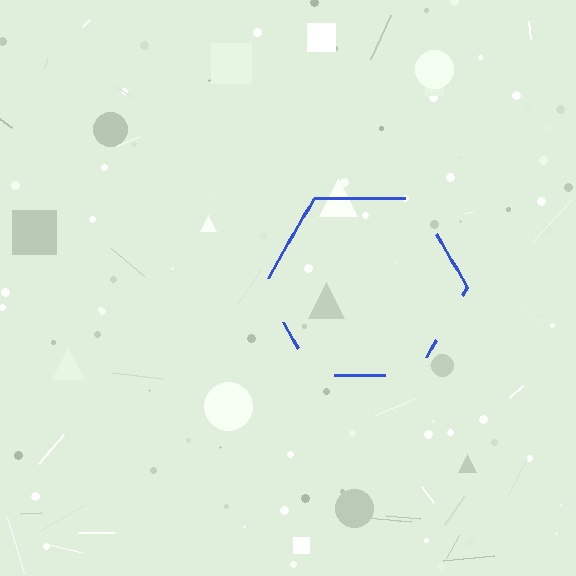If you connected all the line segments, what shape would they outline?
They would outline a hexagon.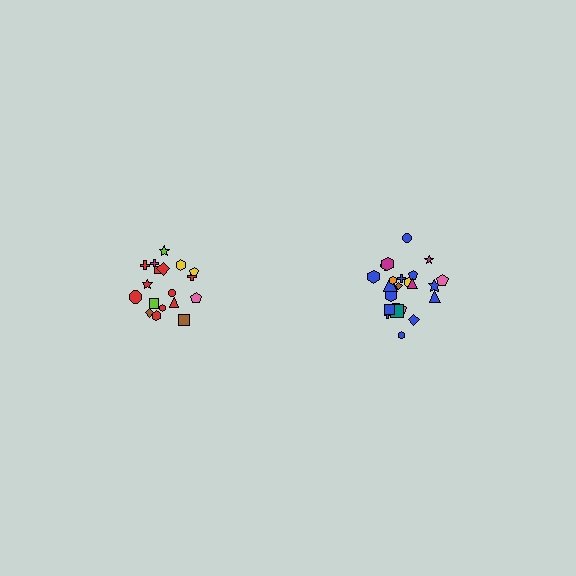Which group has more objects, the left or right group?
The right group.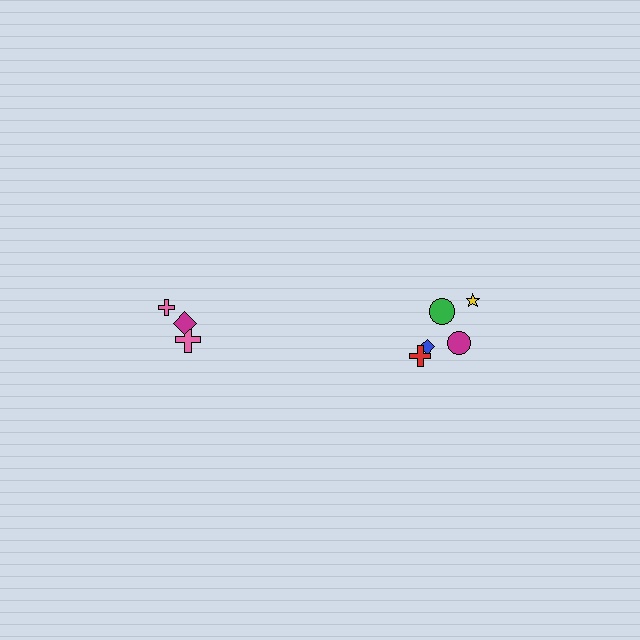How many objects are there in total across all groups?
There are 8 objects.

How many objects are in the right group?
There are 5 objects.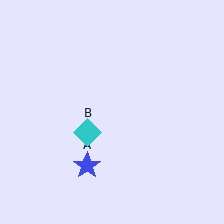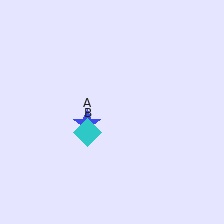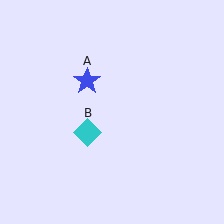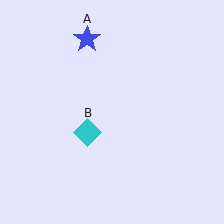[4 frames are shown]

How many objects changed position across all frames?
1 object changed position: blue star (object A).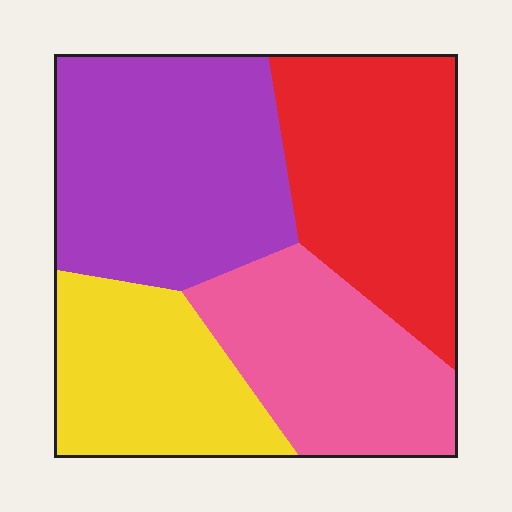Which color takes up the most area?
Purple, at roughly 30%.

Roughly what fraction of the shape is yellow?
Yellow covers roughly 20% of the shape.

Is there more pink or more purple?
Purple.